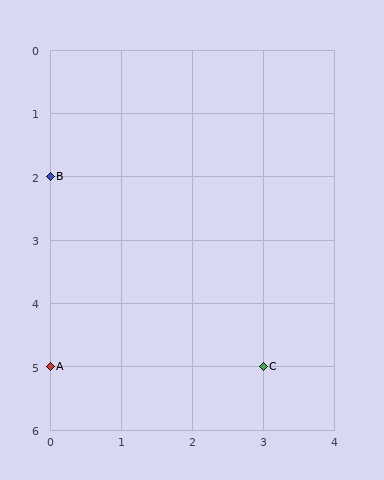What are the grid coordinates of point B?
Point B is at grid coordinates (0, 2).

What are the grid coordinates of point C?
Point C is at grid coordinates (3, 5).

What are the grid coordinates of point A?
Point A is at grid coordinates (0, 5).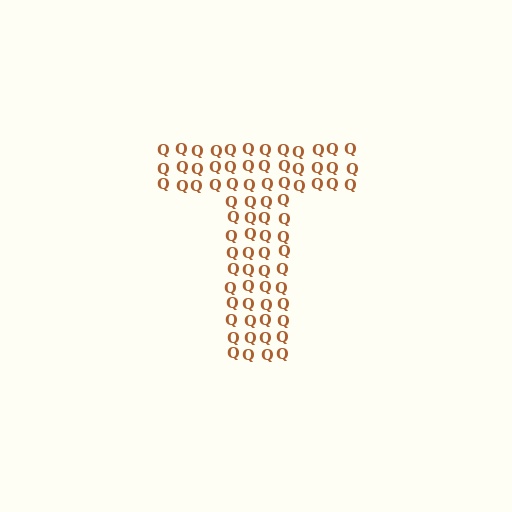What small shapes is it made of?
It is made of small letter Q's.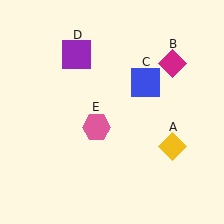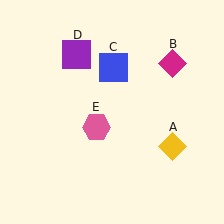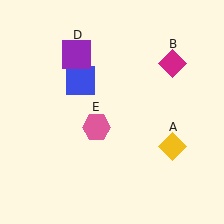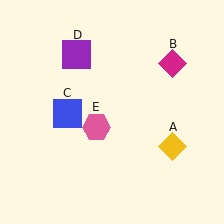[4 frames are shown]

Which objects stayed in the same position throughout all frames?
Yellow diamond (object A) and magenta diamond (object B) and purple square (object D) and pink hexagon (object E) remained stationary.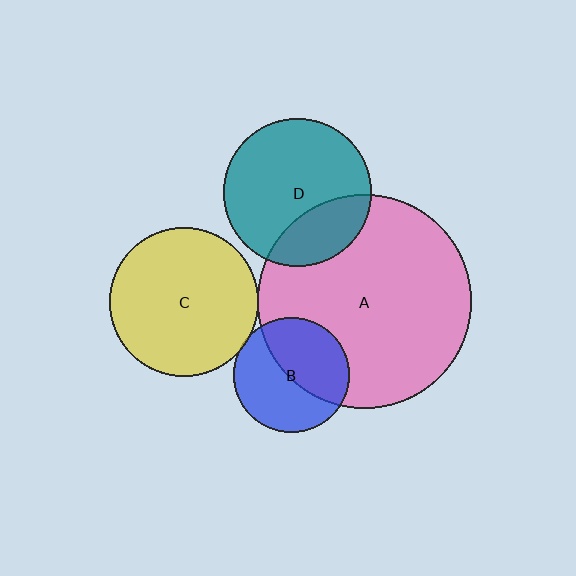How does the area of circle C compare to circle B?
Approximately 1.7 times.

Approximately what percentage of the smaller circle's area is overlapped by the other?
Approximately 5%.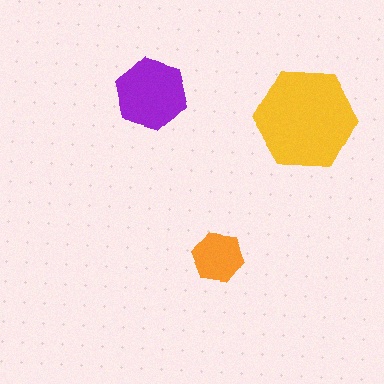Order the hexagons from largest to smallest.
the yellow one, the purple one, the orange one.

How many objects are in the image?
There are 3 objects in the image.